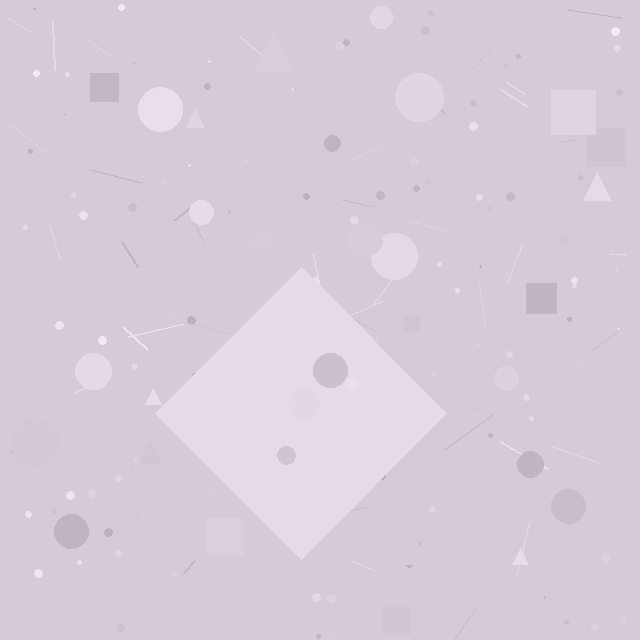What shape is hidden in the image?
A diamond is hidden in the image.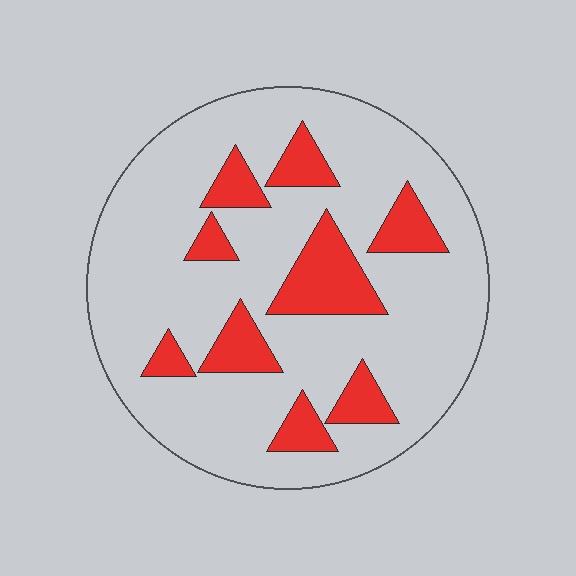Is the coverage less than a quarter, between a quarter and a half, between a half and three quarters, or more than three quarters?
Less than a quarter.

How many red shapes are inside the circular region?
9.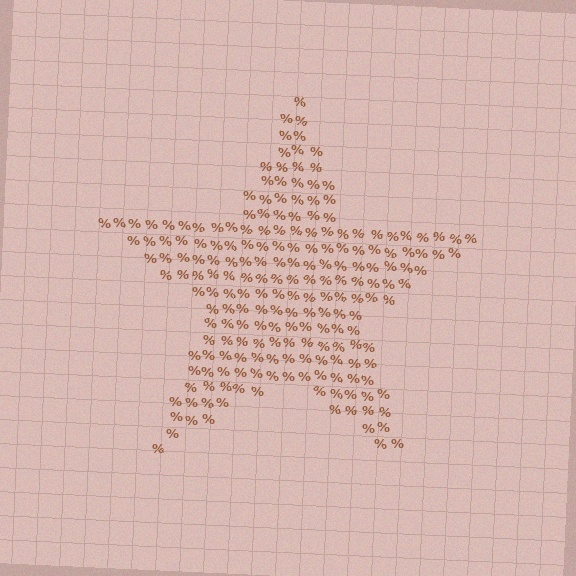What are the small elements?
The small elements are percent signs.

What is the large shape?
The large shape is a star.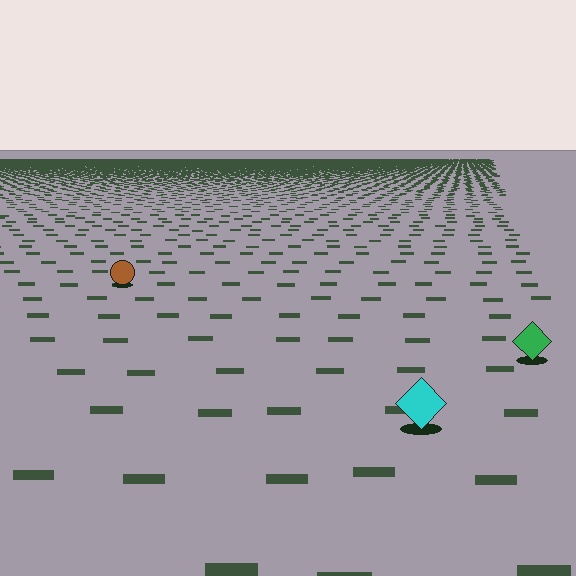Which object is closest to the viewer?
The cyan diamond is closest. The texture marks near it are larger and more spread out.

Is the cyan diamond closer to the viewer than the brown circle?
Yes. The cyan diamond is closer — you can tell from the texture gradient: the ground texture is coarser near it.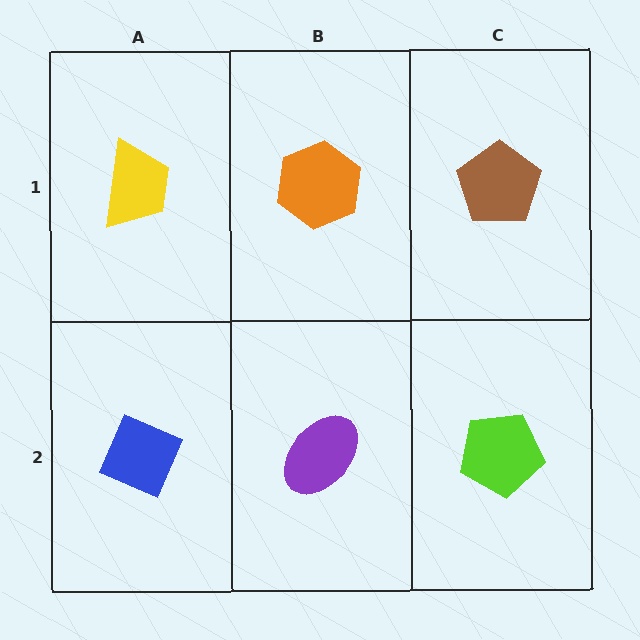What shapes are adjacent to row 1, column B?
A purple ellipse (row 2, column B), a yellow trapezoid (row 1, column A), a brown pentagon (row 1, column C).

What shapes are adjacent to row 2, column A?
A yellow trapezoid (row 1, column A), a purple ellipse (row 2, column B).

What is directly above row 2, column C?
A brown pentagon.